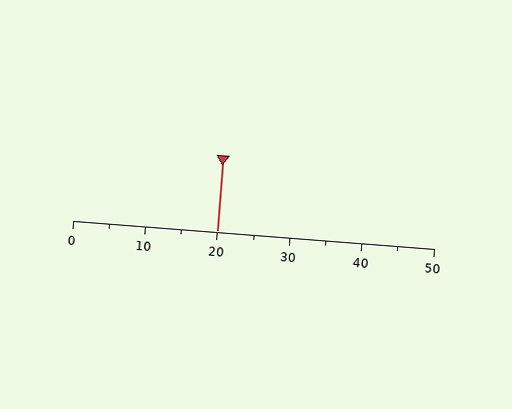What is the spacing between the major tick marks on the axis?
The major ticks are spaced 10 apart.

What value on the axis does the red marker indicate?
The marker indicates approximately 20.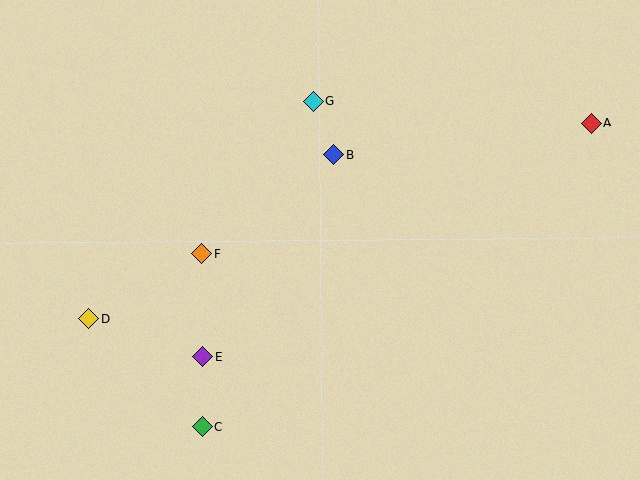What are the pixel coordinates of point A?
Point A is at (591, 123).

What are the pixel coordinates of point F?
Point F is at (202, 254).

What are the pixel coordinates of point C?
Point C is at (202, 427).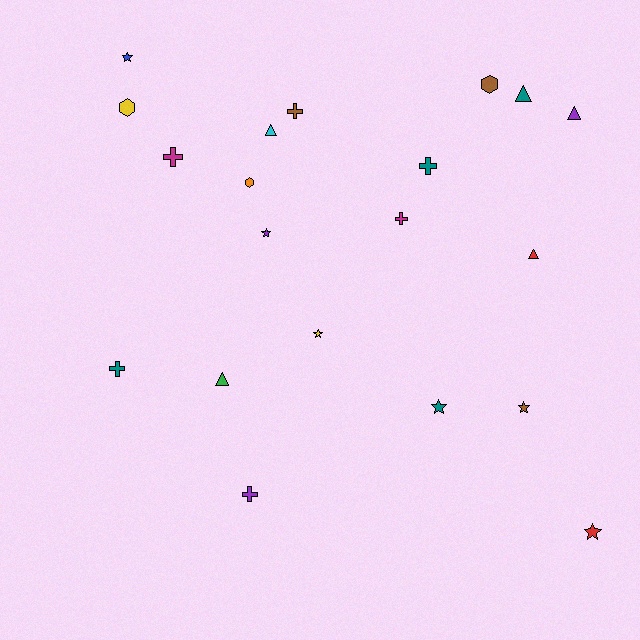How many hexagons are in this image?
There are 3 hexagons.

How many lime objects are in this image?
There are no lime objects.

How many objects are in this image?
There are 20 objects.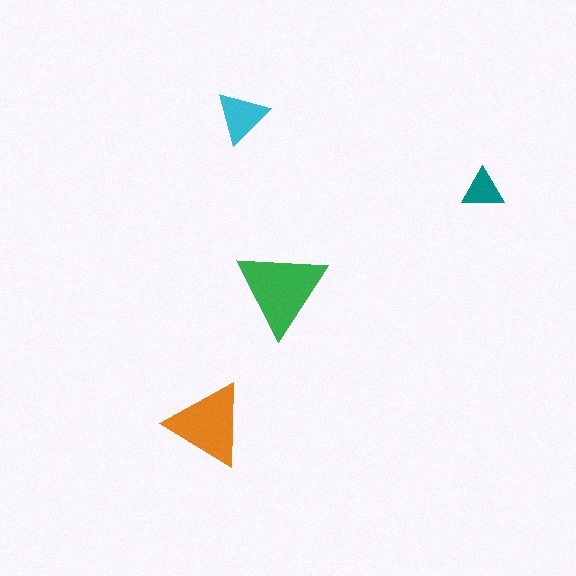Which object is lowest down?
The orange triangle is bottommost.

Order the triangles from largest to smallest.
the green one, the orange one, the cyan one, the teal one.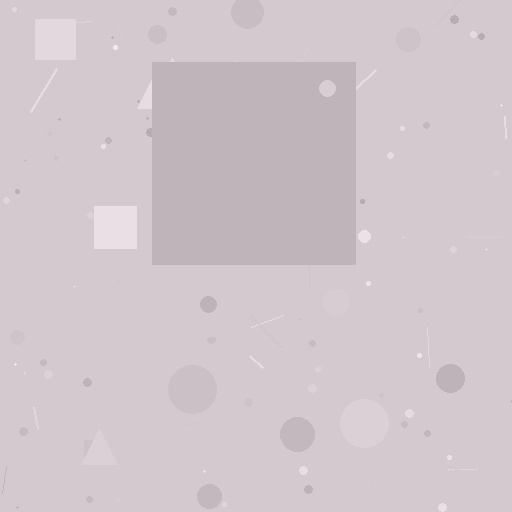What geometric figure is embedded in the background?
A square is embedded in the background.